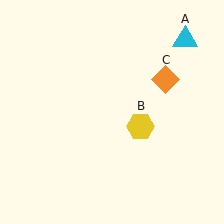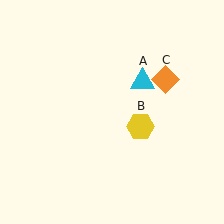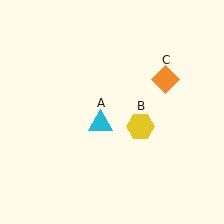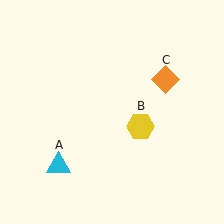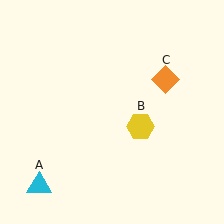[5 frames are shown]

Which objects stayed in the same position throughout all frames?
Yellow hexagon (object B) and orange diamond (object C) remained stationary.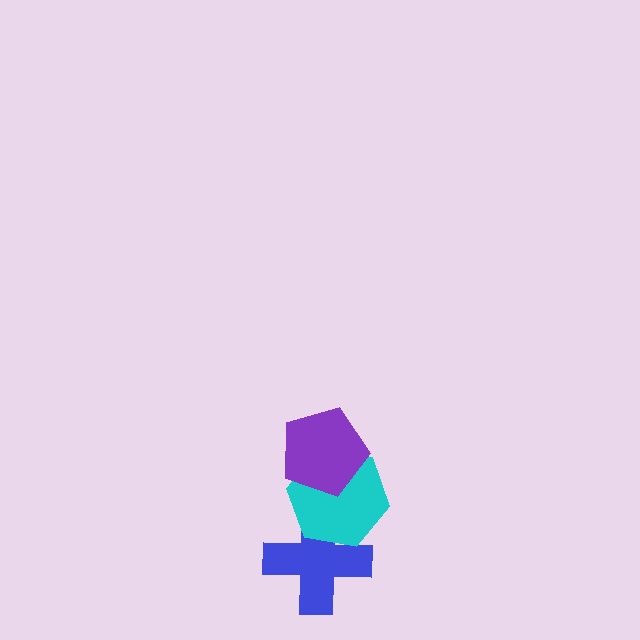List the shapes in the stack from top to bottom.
From top to bottom: the purple pentagon, the cyan hexagon, the blue cross.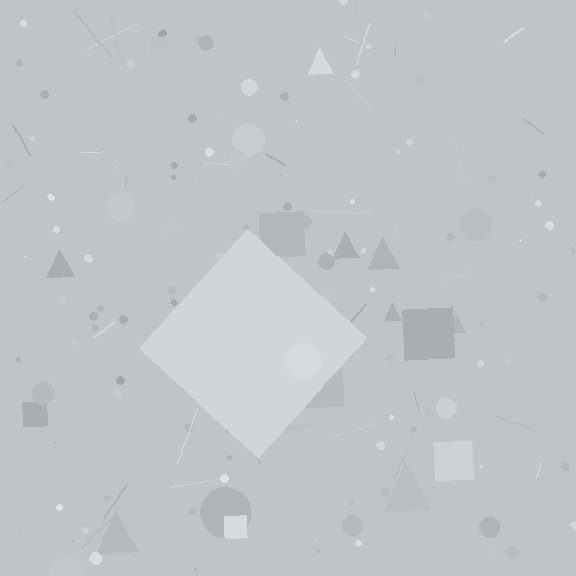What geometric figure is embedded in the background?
A diamond is embedded in the background.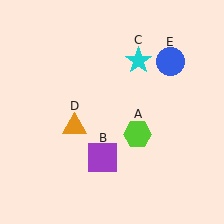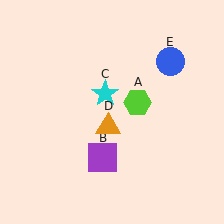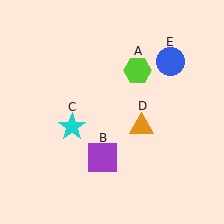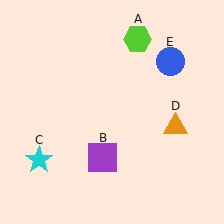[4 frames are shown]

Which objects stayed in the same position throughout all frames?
Purple square (object B) and blue circle (object E) remained stationary.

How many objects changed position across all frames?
3 objects changed position: lime hexagon (object A), cyan star (object C), orange triangle (object D).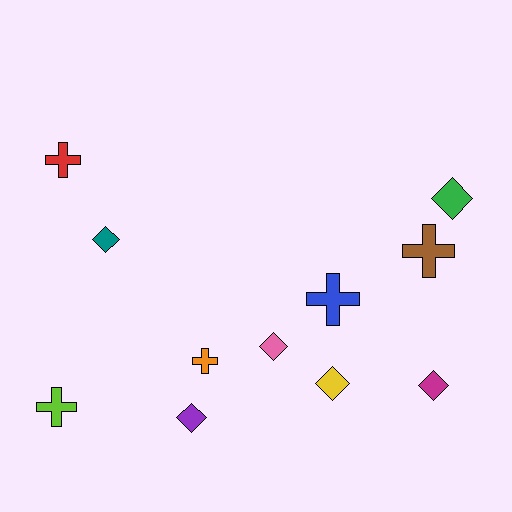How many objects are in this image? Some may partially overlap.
There are 11 objects.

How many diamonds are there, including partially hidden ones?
There are 6 diamonds.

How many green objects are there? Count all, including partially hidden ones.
There is 1 green object.